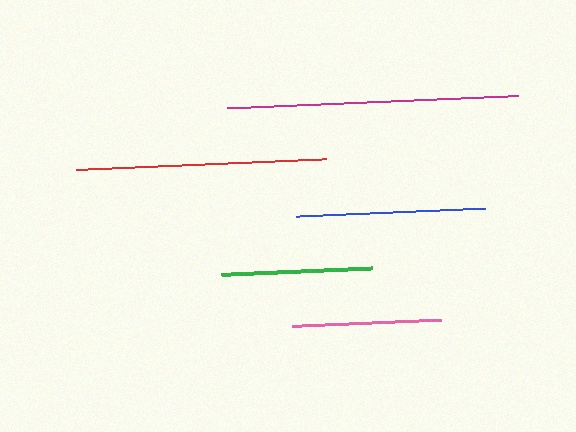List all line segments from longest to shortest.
From longest to shortest: magenta, red, blue, green, pink.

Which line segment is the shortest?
The pink line is the shortest at approximately 149 pixels.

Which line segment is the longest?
The magenta line is the longest at approximately 291 pixels.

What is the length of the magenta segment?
The magenta segment is approximately 291 pixels long.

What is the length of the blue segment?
The blue segment is approximately 189 pixels long.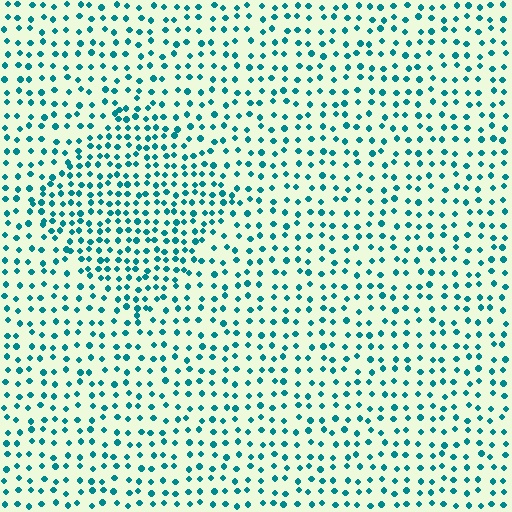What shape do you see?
I see a diamond.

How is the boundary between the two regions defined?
The boundary is defined by a change in element density (approximately 1.7x ratio). All elements are the same color, size, and shape.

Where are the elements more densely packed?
The elements are more densely packed inside the diamond boundary.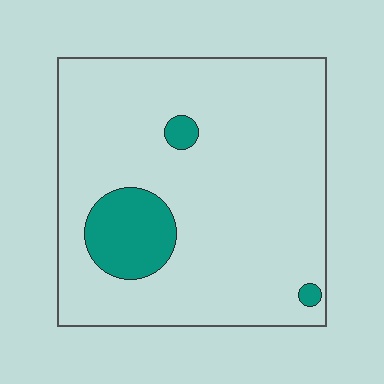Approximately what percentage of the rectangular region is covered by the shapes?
Approximately 10%.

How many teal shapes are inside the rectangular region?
3.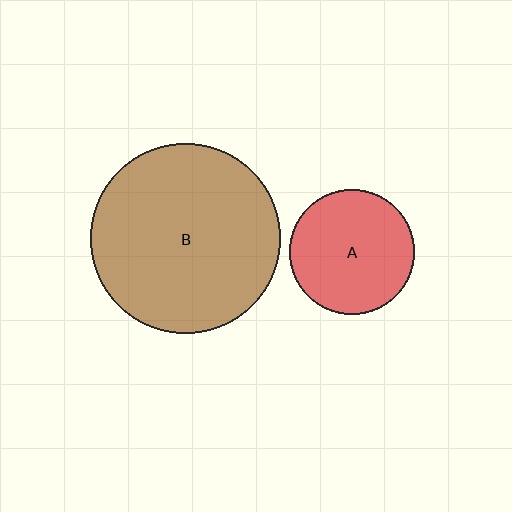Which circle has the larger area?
Circle B (brown).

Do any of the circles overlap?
No, none of the circles overlap.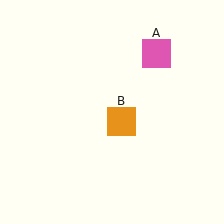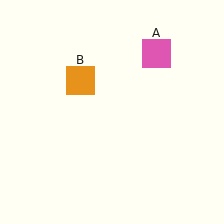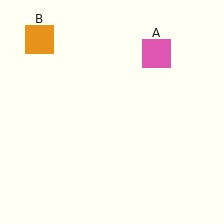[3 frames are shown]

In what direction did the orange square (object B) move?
The orange square (object B) moved up and to the left.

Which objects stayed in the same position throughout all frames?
Pink square (object A) remained stationary.